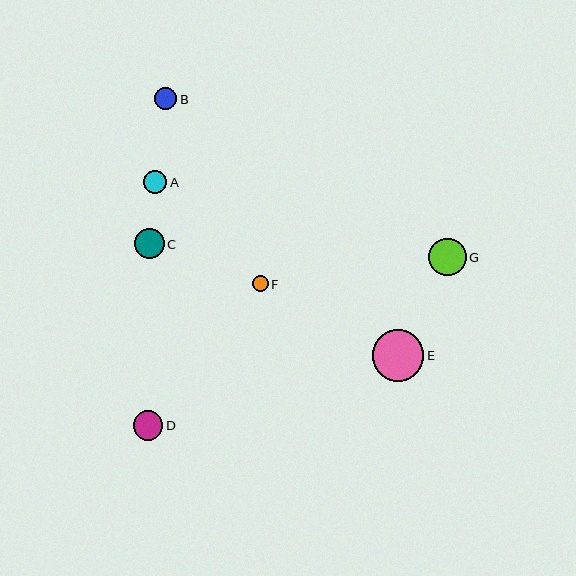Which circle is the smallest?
Circle F is the smallest with a size of approximately 16 pixels.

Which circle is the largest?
Circle E is the largest with a size of approximately 52 pixels.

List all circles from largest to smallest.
From largest to smallest: E, G, C, D, A, B, F.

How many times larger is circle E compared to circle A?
Circle E is approximately 2.2 times the size of circle A.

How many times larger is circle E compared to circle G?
Circle E is approximately 1.4 times the size of circle G.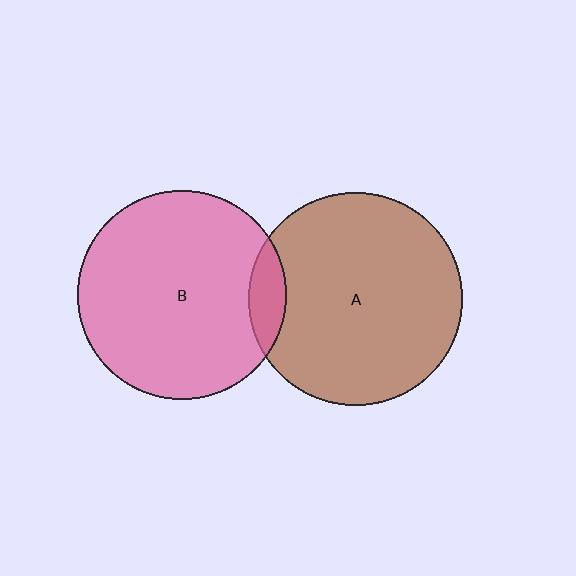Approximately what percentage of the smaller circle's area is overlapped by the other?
Approximately 10%.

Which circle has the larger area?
Circle A (brown).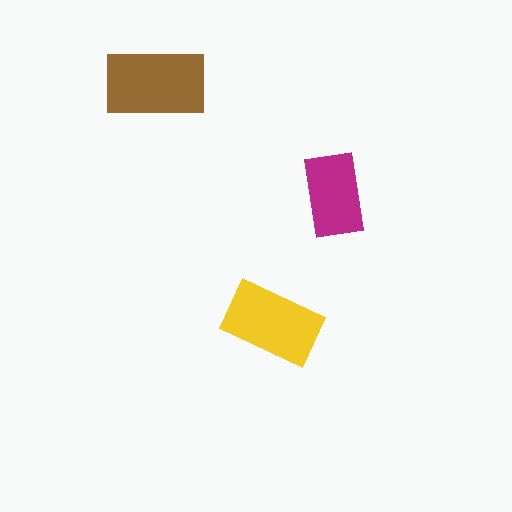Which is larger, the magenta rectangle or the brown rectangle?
The brown one.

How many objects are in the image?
There are 3 objects in the image.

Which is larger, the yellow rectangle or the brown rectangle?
The brown one.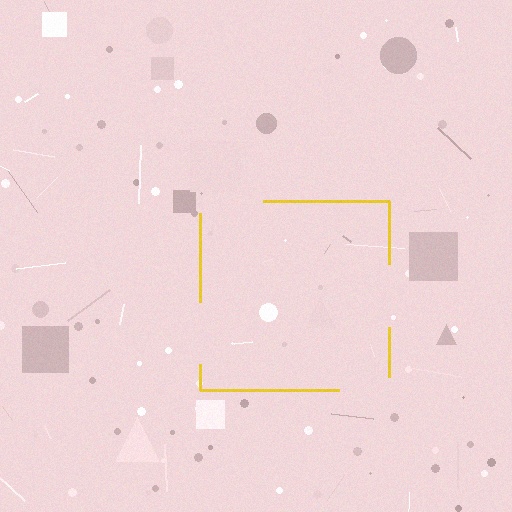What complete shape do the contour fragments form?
The contour fragments form a square.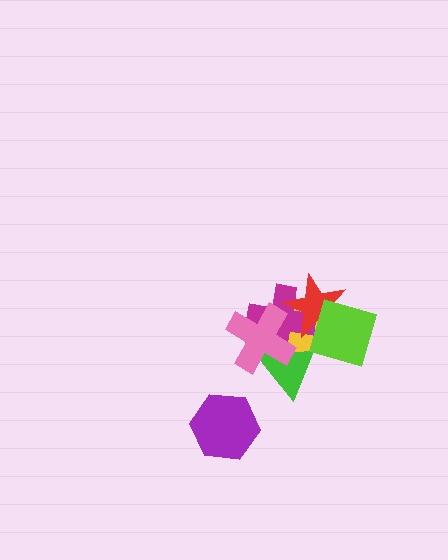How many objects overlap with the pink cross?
3 objects overlap with the pink cross.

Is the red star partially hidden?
Yes, it is partially covered by another shape.